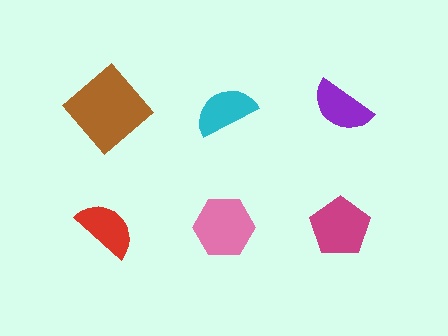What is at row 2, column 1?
A red semicircle.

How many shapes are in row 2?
3 shapes.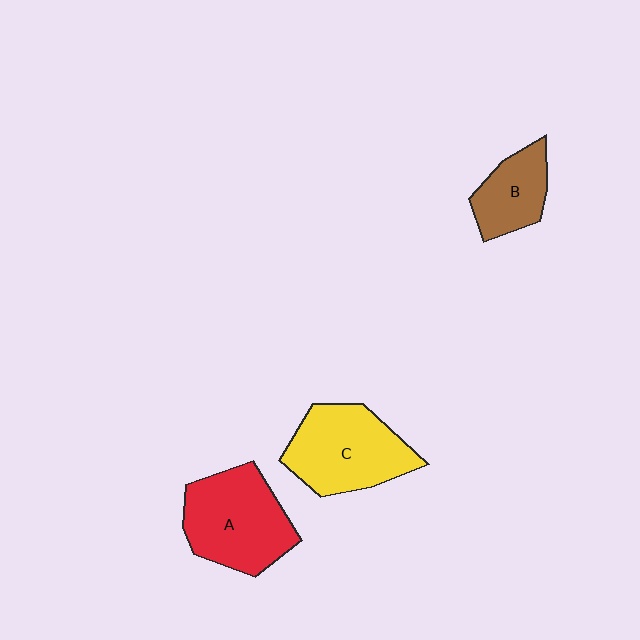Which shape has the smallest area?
Shape B (brown).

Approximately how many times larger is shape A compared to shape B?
Approximately 1.8 times.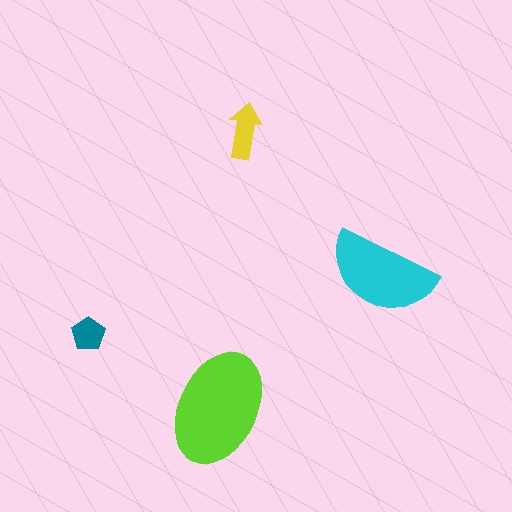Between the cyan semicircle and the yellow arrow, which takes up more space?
The cyan semicircle.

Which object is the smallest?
The teal pentagon.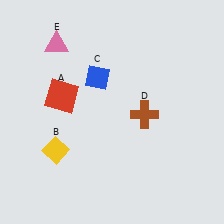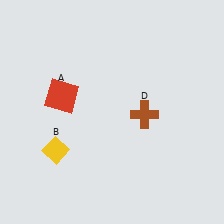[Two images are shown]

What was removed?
The pink triangle (E), the blue diamond (C) were removed in Image 2.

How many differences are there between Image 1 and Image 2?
There are 2 differences between the two images.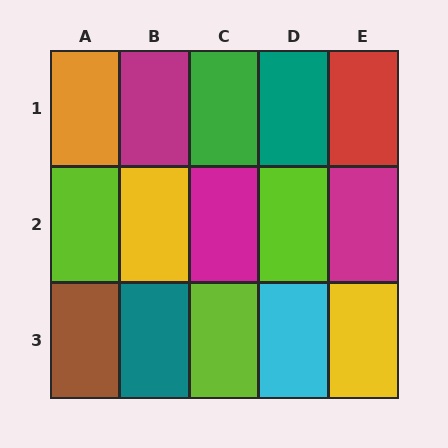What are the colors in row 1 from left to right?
Orange, magenta, green, teal, red.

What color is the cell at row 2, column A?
Lime.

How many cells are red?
1 cell is red.